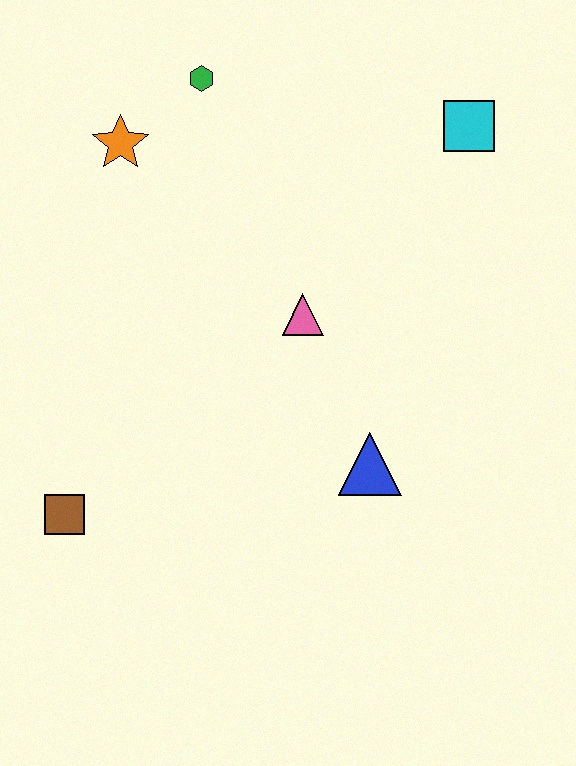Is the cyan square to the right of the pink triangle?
Yes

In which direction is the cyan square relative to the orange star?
The cyan square is to the right of the orange star.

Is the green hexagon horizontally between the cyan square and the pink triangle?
No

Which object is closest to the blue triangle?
The pink triangle is closest to the blue triangle.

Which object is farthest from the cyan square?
The brown square is farthest from the cyan square.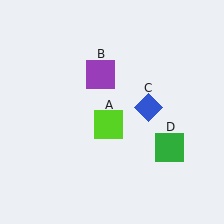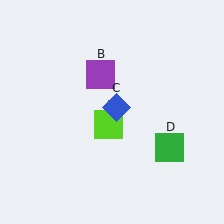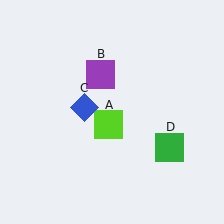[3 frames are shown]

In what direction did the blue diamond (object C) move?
The blue diamond (object C) moved left.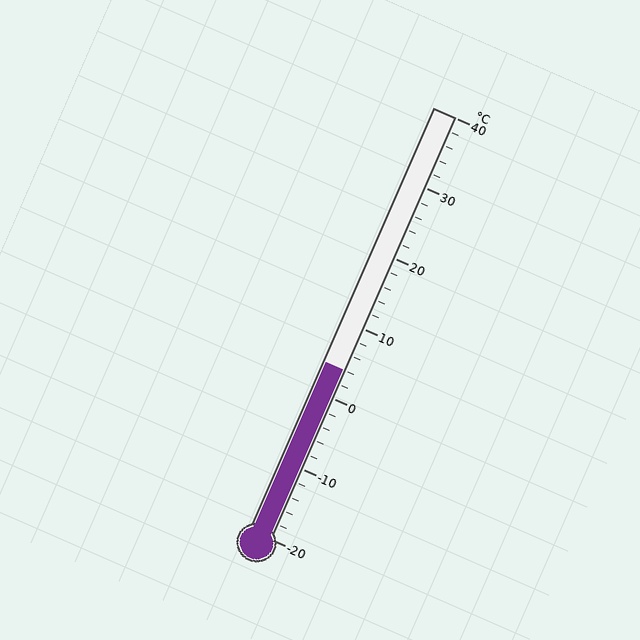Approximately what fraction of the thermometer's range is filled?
The thermometer is filled to approximately 40% of its range.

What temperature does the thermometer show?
The thermometer shows approximately 4°C.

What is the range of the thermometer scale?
The thermometer scale ranges from -20°C to 40°C.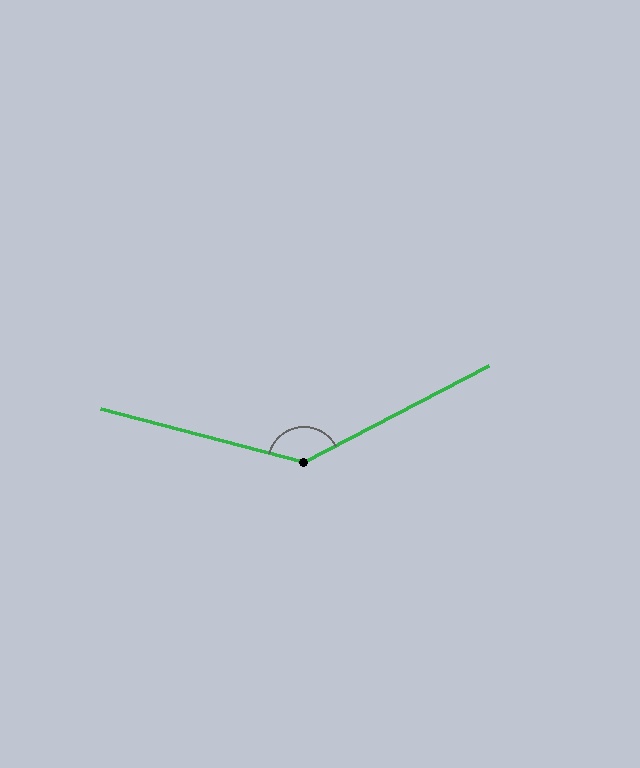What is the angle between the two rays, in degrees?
Approximately 138 degrees.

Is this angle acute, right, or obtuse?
It is obtuse.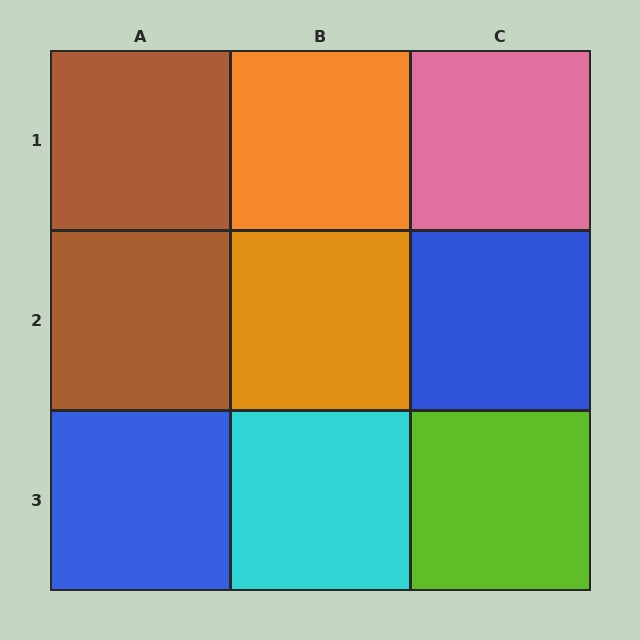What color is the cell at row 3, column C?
Lime.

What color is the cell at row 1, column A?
Brown.